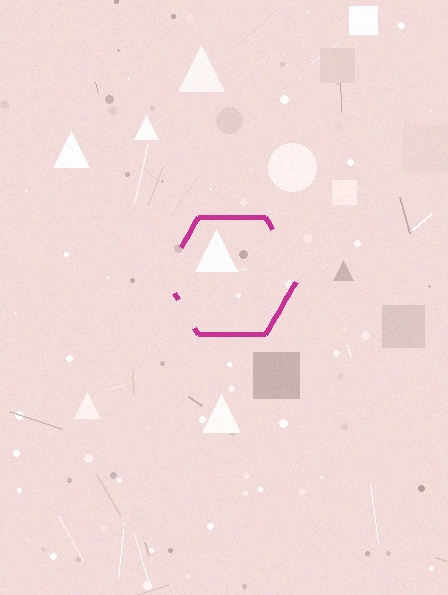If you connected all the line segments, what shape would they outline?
They would outline a hexagon.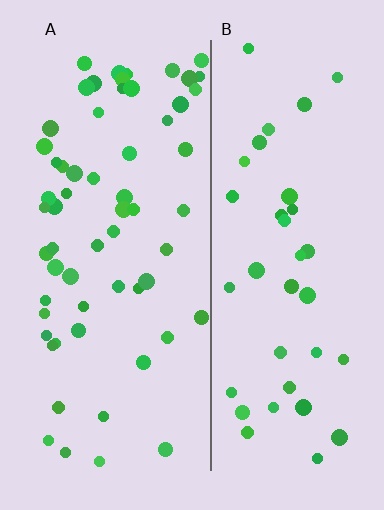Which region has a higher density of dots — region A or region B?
A (the left).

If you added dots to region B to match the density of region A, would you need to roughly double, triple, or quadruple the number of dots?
Approximately double.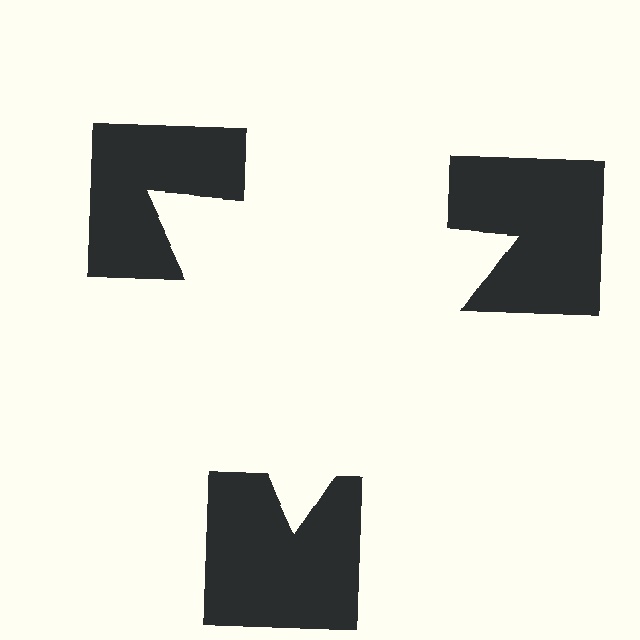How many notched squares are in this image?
There are 3 — one at each vertex of the illusory triangle.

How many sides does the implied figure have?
3 sides.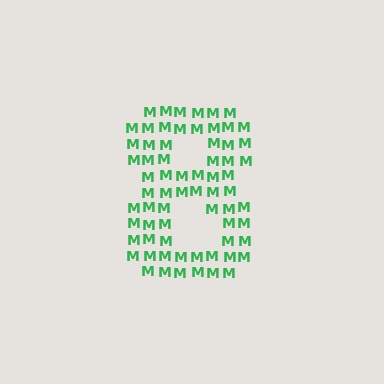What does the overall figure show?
The overall figure shows the digit 8.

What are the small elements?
The small elements are letter M's.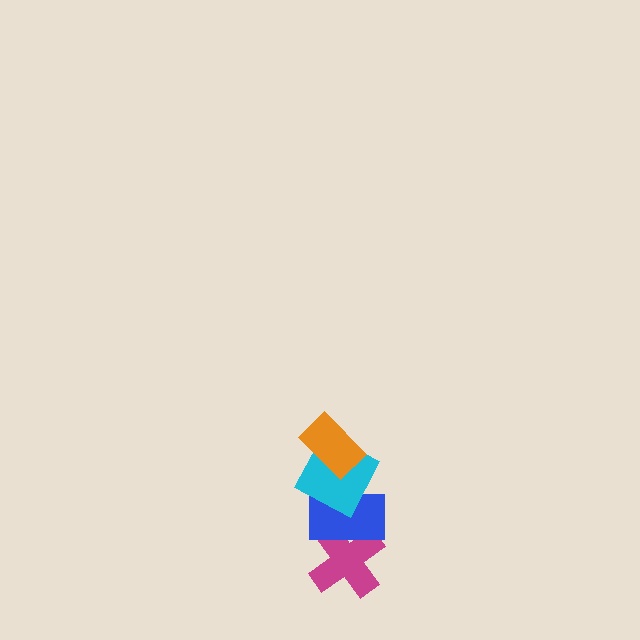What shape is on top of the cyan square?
The orange rectangle is on top of the cyan square.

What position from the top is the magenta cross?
The magenta cross is 4th from the top.